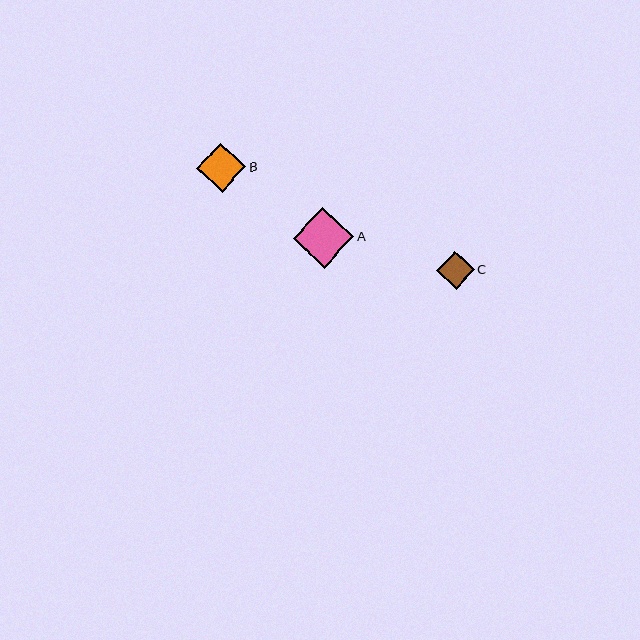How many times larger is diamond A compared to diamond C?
Diamond A is approximately 1.6 times the size of diamond C.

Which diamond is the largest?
Diamond A is the largest with a size of approximately 60 pixels.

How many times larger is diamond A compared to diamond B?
Diamond A is approximately 1.2 times the size of diamond B.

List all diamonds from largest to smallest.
From largest to smallest: A, B, C.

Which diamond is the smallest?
Diamond C is the smallest with a size of approximately 38 pixels.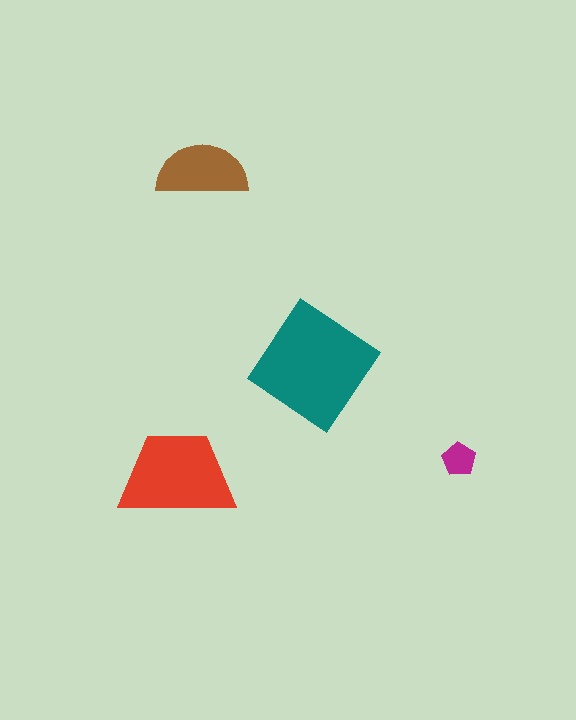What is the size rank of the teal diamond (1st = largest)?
1st.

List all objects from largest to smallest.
The teal diamond, the red trapezoid, the brown semicircle, the magenta pentagon.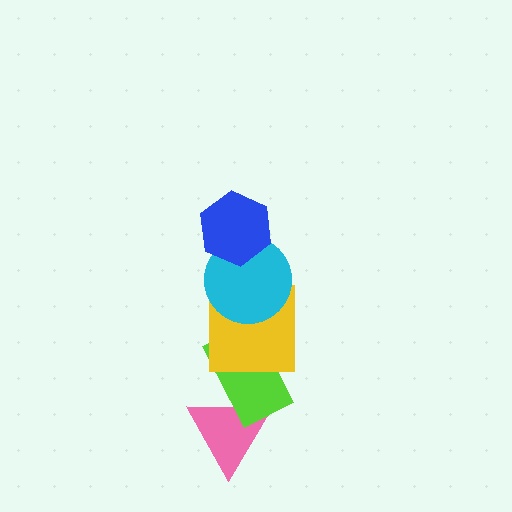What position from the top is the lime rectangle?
The lime rectangle is 4th from the top.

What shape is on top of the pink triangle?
The lime rectangle is on top of the pink triangle.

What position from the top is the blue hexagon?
The blue hexagon is 1st from the top.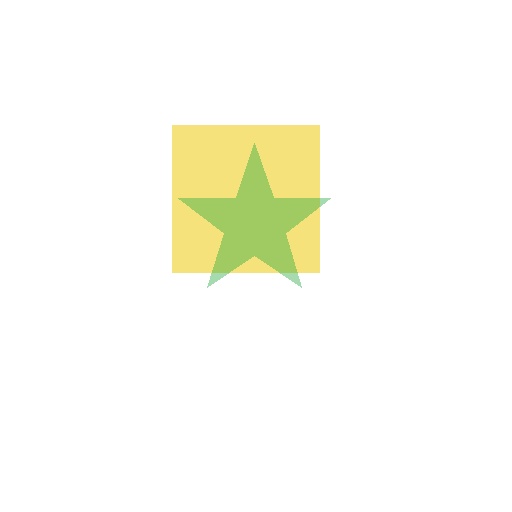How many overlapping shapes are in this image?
There are 2 overlapping shapes in the image.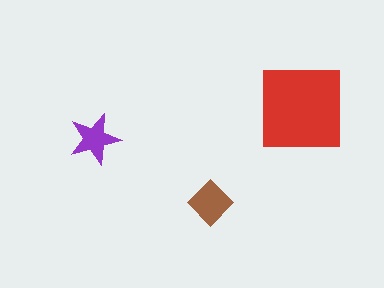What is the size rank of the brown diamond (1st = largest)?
2nd.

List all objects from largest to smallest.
The red square, the brown diamond, the purple star.